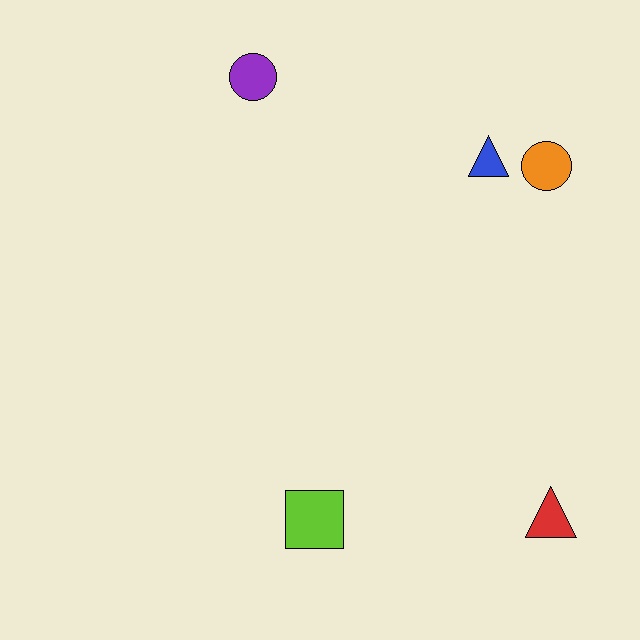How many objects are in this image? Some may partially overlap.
There are 5 objects.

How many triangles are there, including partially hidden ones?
There are 2 triangles.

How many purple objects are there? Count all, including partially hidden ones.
There is 1 purple object.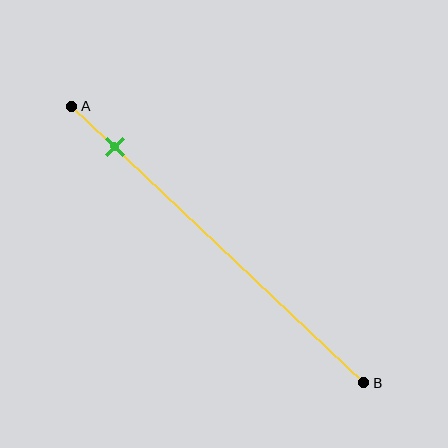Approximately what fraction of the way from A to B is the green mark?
The green mark is approximately 15% of the way from A to B.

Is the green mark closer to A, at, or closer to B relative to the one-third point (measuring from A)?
The green mark is closer to point A than the one-third point of segment AB.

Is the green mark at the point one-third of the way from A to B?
No, the mark is at about 15% from A, not at the 33% one-third point.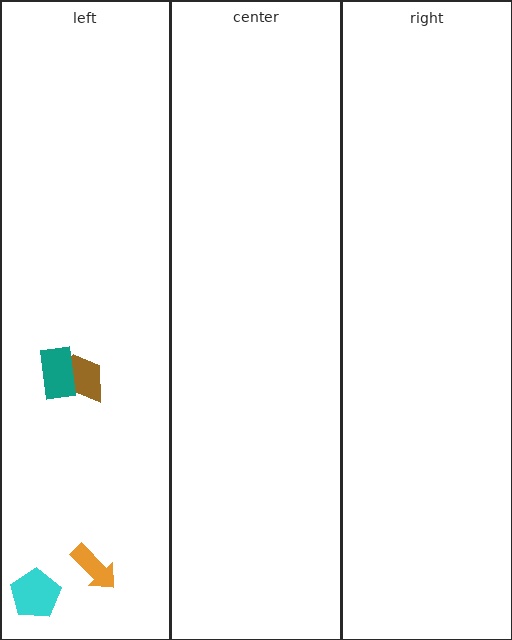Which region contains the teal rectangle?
The left region.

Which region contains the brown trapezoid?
The left region.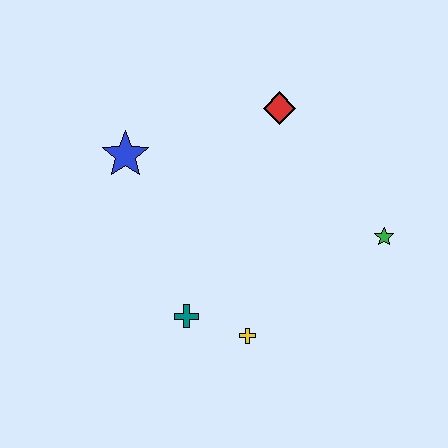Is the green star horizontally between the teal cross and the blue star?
No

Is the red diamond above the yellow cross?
Yes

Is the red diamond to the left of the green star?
Yes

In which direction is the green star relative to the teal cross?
The green star is to the right of the teal cross.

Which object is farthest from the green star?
The blue star is farthest from the green star.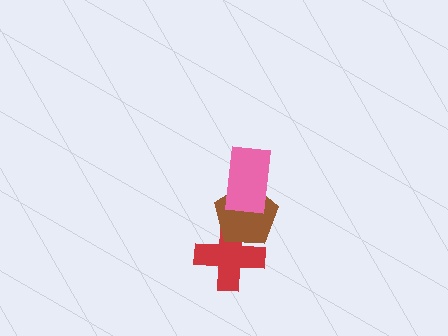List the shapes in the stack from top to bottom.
From top to bottom: the pink rectangle, the brown pentagon, the red cross.